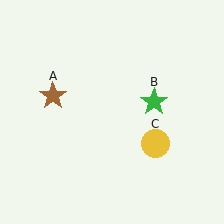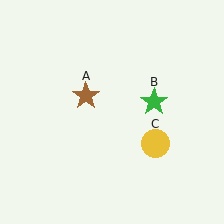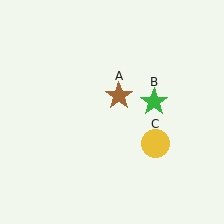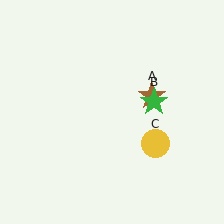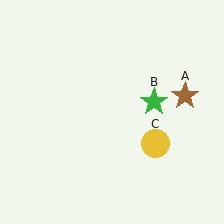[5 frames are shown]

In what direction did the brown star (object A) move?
The brown star (object A) moved right.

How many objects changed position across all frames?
1 object changed position: brown star (object A).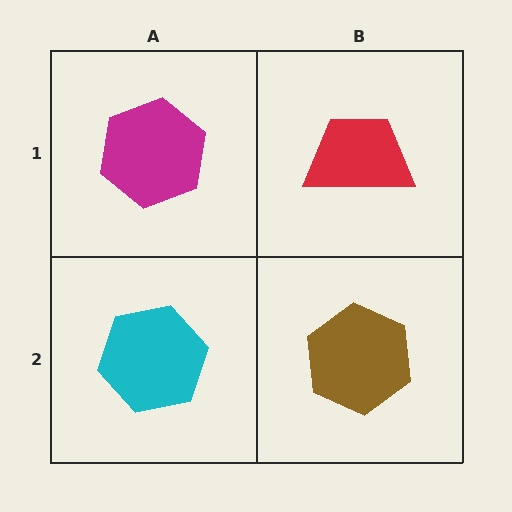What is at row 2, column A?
A cyan hexagon.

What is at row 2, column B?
A brown hexagon.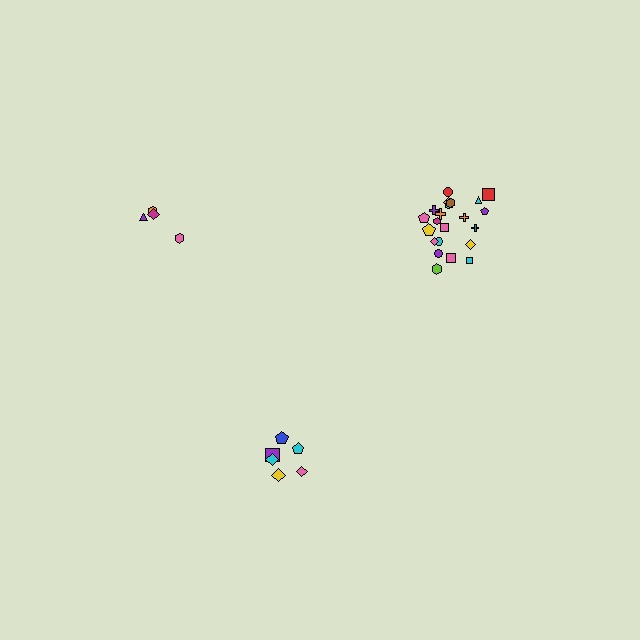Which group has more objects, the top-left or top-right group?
The top-right group.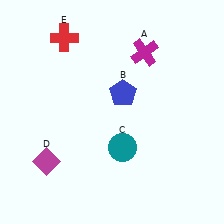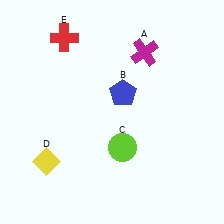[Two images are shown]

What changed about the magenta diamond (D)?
In Image 1, D is magenta. In Image 2, it changed to yellow.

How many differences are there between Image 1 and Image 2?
There are 2 differences between the two images.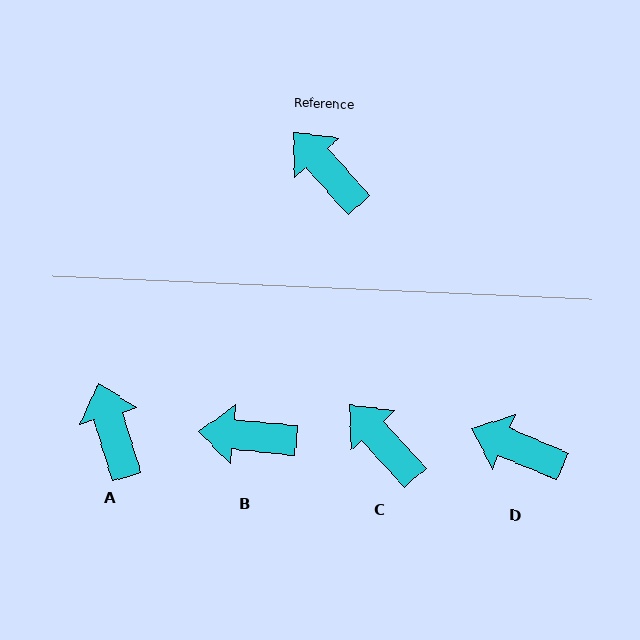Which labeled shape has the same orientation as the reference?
C.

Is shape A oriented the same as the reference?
No, it is off by about 26 degrees.